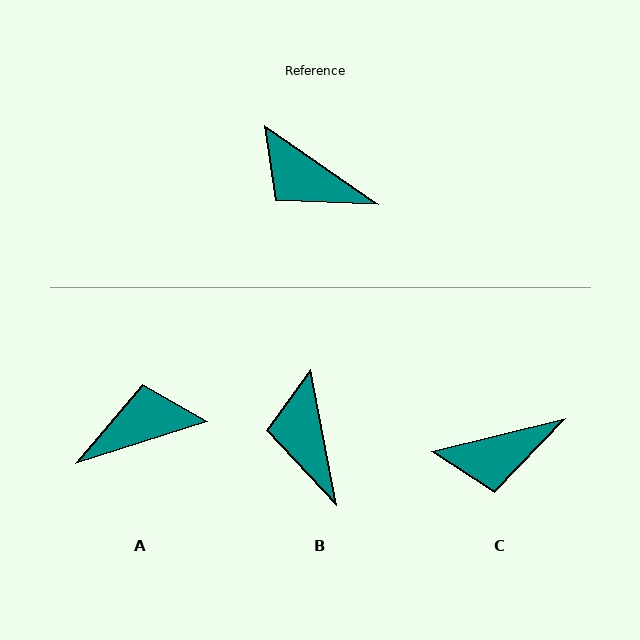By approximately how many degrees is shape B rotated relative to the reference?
Approximately 45 degrees clockwise.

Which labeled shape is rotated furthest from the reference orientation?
A, about 128 degrees away.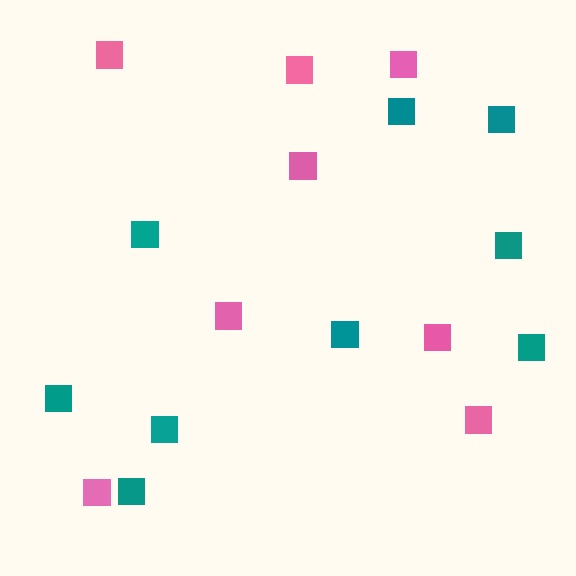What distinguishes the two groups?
There are 2 groups: one group of teal squares (9) and one group of pink squares (8).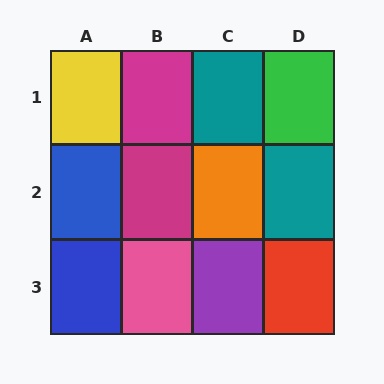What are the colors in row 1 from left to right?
Yellow, magenta, teal, green.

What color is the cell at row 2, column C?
Orange.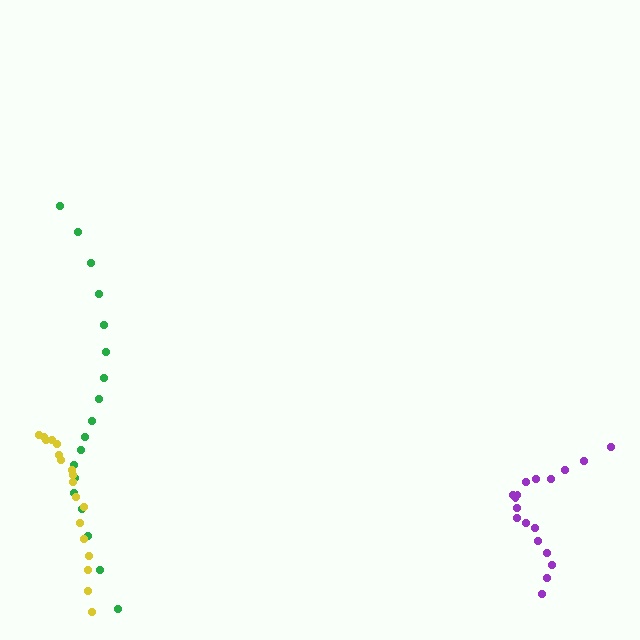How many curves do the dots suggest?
There are 3 distinct paths.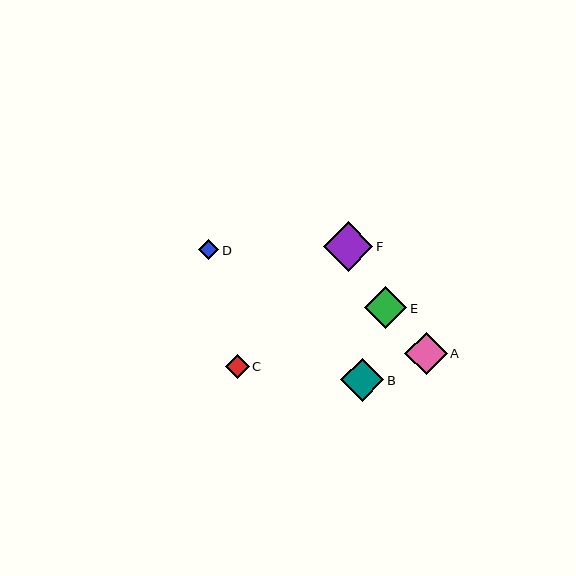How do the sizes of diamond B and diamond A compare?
Diamond B and diamond A are approximately the same size.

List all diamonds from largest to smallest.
From largest to smallest: F, B, A, E, C, D.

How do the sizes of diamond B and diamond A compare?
Diamond B and diamond A are approximately the same size.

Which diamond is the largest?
Diamond F is the largest with a size of approximately 49 pixels.